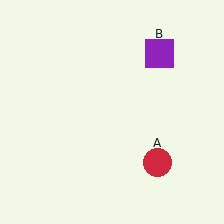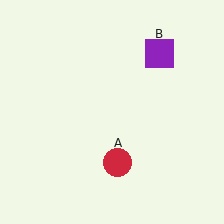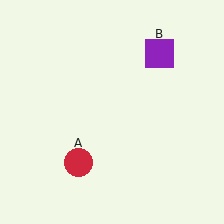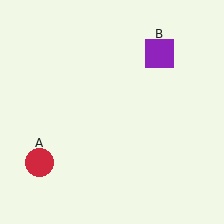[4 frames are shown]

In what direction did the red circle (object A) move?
The red circle (object A) moved left.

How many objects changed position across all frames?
1 object changed position: red circle (object A).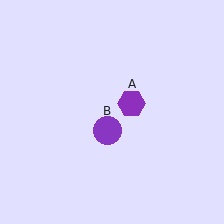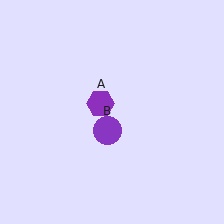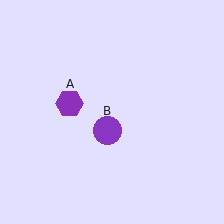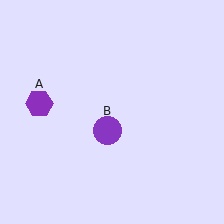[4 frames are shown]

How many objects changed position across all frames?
1 object changed position: purple hexagon (object A).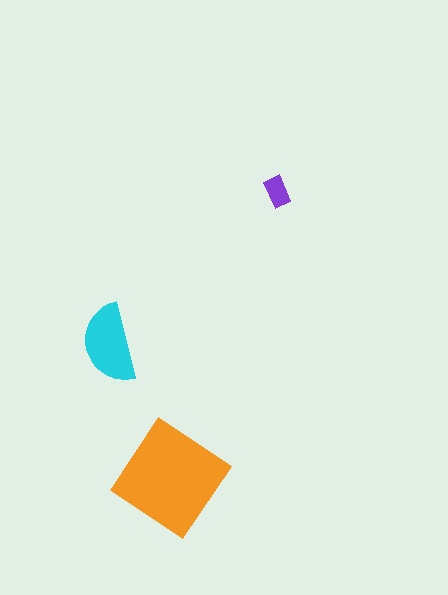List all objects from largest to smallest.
The orange diamond, the cyan semicircle, the purple rectangle.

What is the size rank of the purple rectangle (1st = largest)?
3rd.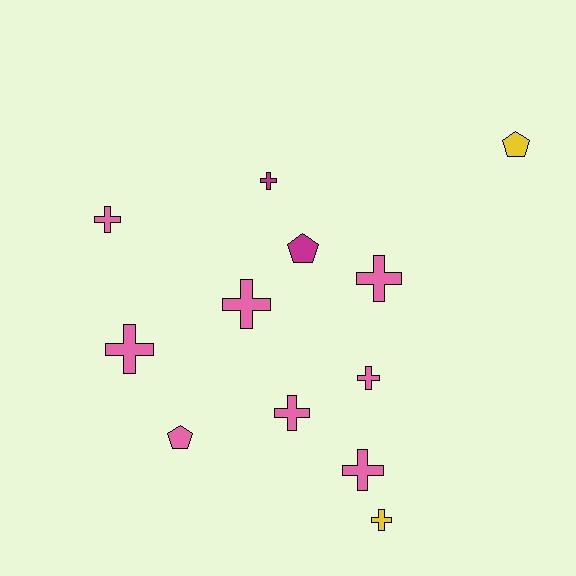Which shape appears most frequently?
Cross, with 9 objects.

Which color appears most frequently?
Pink, with 8 objects.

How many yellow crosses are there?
There is 1 yellow cross.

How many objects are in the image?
There are 12 objects.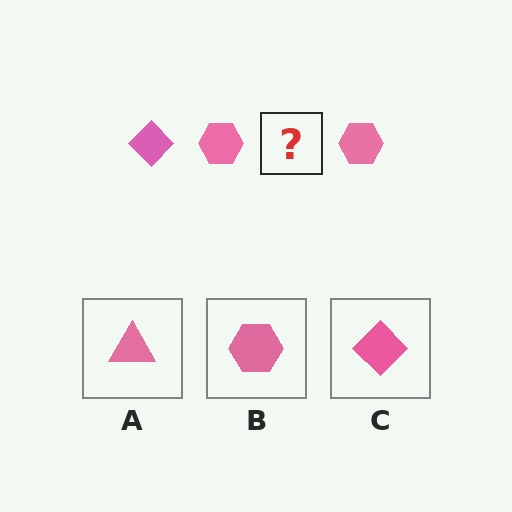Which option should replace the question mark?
Option C.